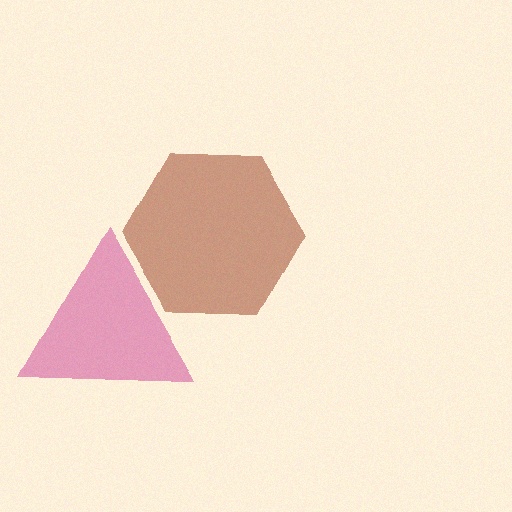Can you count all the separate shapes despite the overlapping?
Yes, there are 2 separate shapes.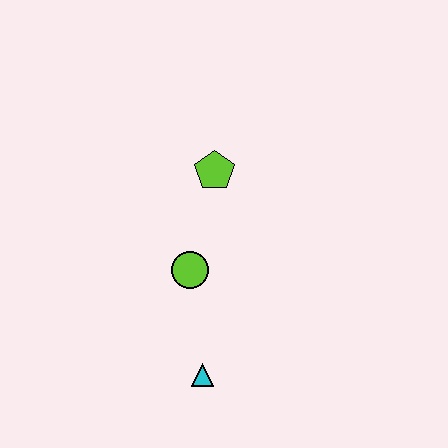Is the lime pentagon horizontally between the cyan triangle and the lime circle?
No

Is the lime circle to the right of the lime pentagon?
No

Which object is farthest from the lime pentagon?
The cyan triangle is farthest from the lime pentagon.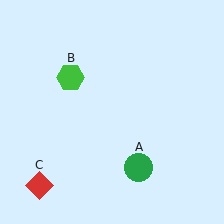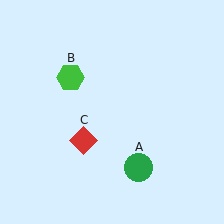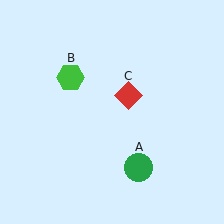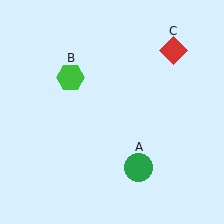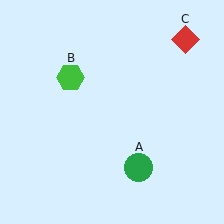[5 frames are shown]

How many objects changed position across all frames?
1 object changed position: red diamond (object C).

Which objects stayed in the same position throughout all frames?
Green circle (object A) and green hexagon (object B) remained stationary.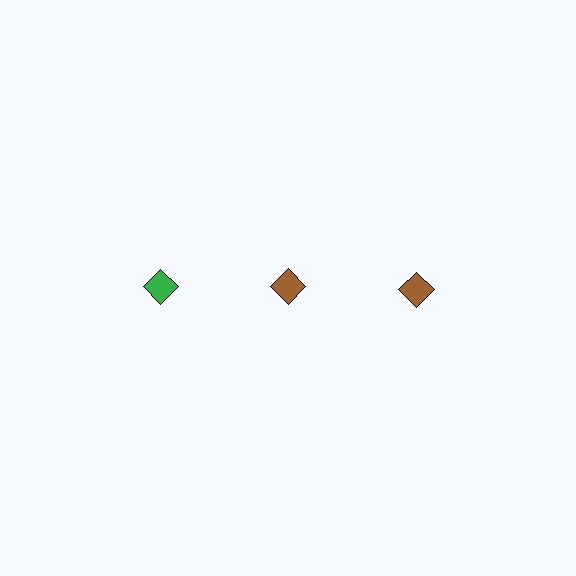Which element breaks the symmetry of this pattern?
The green diamond in the top row, leftmost column breaks the symmetry. All other shapes are brown diamonds.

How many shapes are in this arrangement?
There are 3 shapes arranged in a grid pattern.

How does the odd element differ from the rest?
It has a different color: green instead of brown.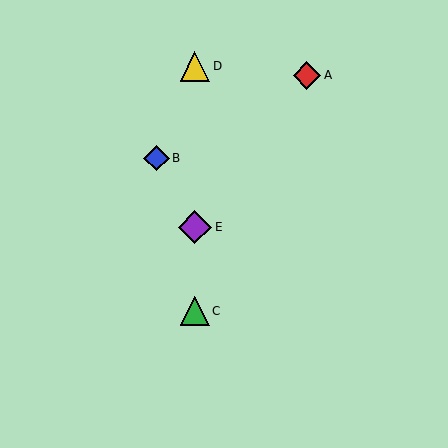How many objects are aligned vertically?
3 objects (C, D, E) are aligned vertically.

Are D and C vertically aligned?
Yes, both are at x≈195.